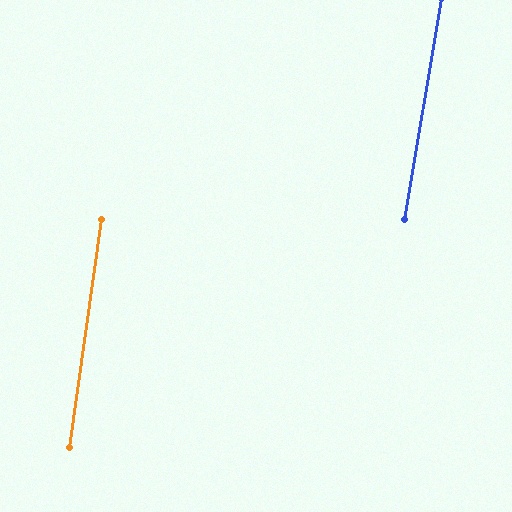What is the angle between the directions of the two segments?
Approximately 1 degree.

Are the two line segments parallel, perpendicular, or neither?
Parallel — their directions differ by only 1.5°.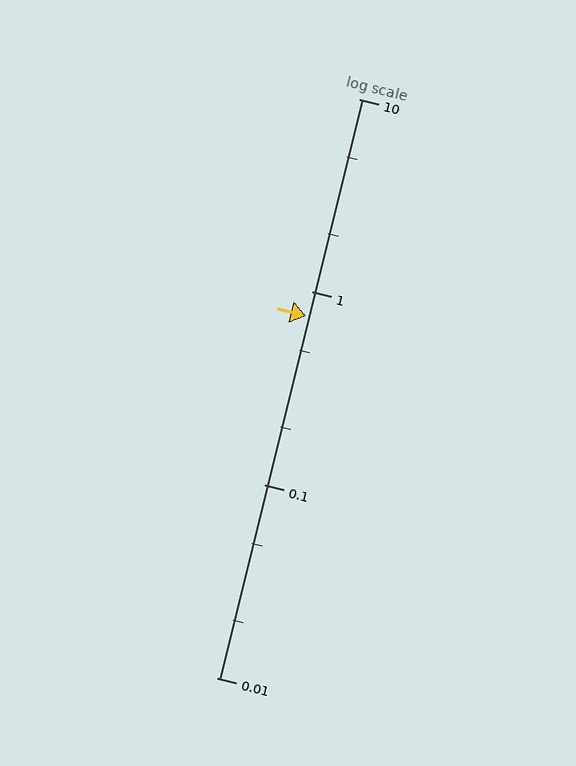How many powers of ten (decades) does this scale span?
The scale spans 3 decades, from 0.01 to 10.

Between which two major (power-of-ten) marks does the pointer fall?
The pointer is between 0.1 and 1.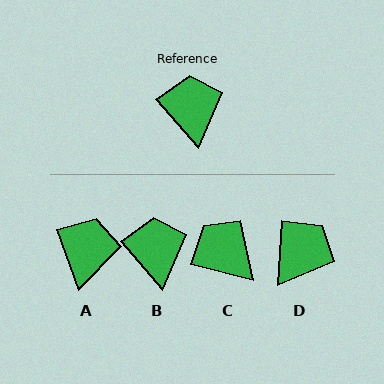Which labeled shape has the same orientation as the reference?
B.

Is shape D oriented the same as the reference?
No, it is off by about 44 degrees.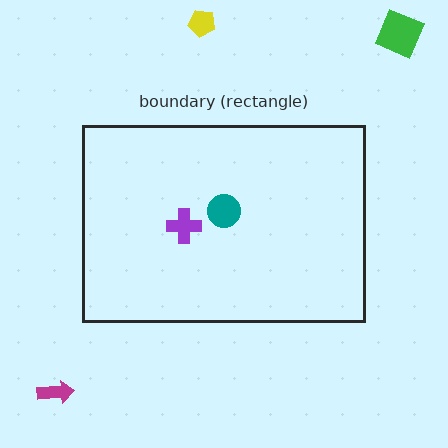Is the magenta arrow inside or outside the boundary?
Outside.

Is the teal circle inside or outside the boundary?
Inside.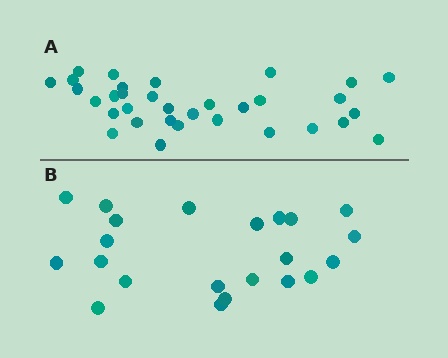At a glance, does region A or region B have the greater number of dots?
Region A (the top region) has more dots.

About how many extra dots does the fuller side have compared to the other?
Region A has roughly 12 or so more dots than region B.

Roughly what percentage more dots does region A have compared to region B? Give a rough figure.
About 50% more.